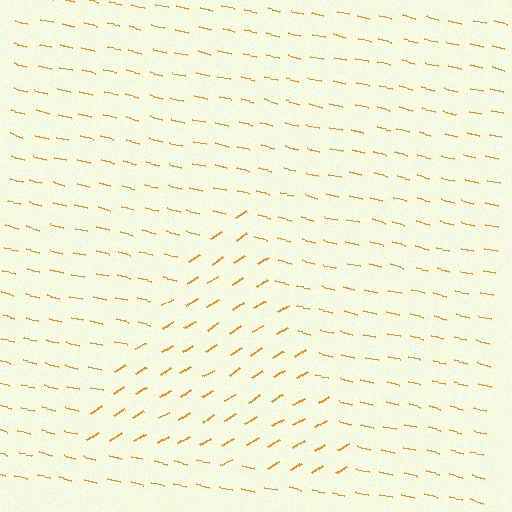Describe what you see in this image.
The image is filled with small orange line segments. A triangle region in the image has lines oriented differently from the surrounding lines, creating a visible texture boundary.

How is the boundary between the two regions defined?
The boundary is defined purely by a change in line orientation (approximately 45 degrees difference). All lines are the same color and thickness.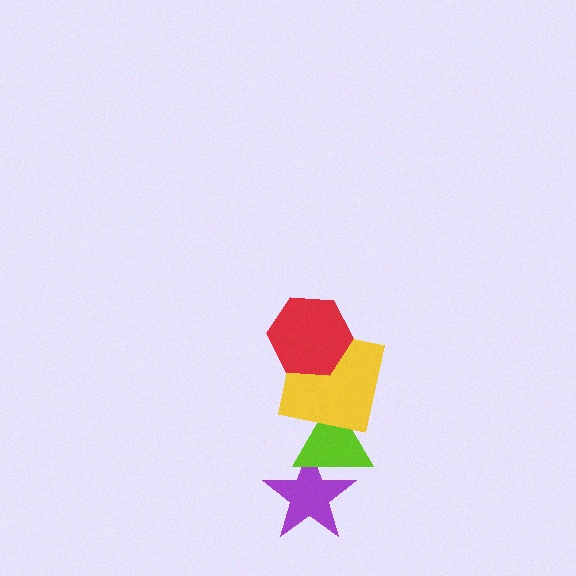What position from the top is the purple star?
The purple star is 4th from the top.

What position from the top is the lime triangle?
The lime triangle is 3rd from the top.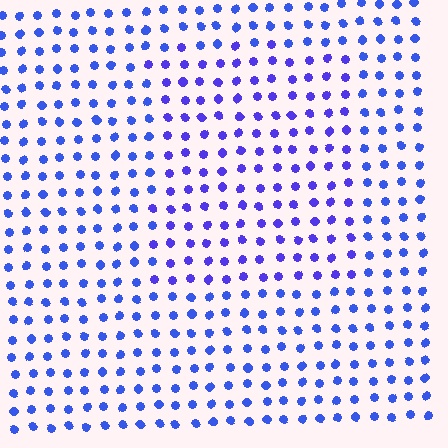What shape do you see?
I see a rectangle.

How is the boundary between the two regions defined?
The boundary is defined purely by a slight shift in hue (about 20 degrees). Spacing, size, and orientation are identical on both sides.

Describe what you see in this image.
The image is filled with small blue elements in a uniform arrangement. A rectangle-shaped region is visible where the elements are tinted to a slightly different hue, forming a subtle color boundary.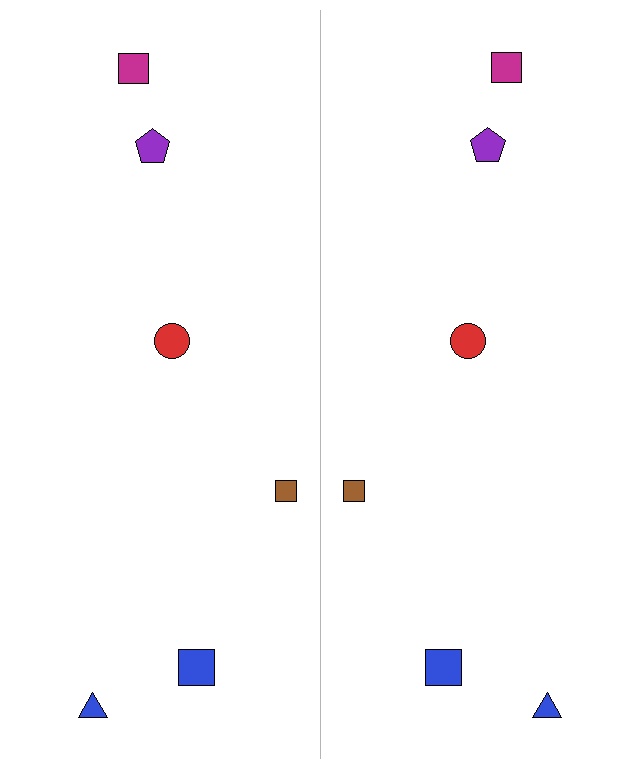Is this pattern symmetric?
Yes, this pattern has bilateral (reflection) symmetry.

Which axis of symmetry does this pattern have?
The pattern has a vertical axis of symmetry running through the center of the image.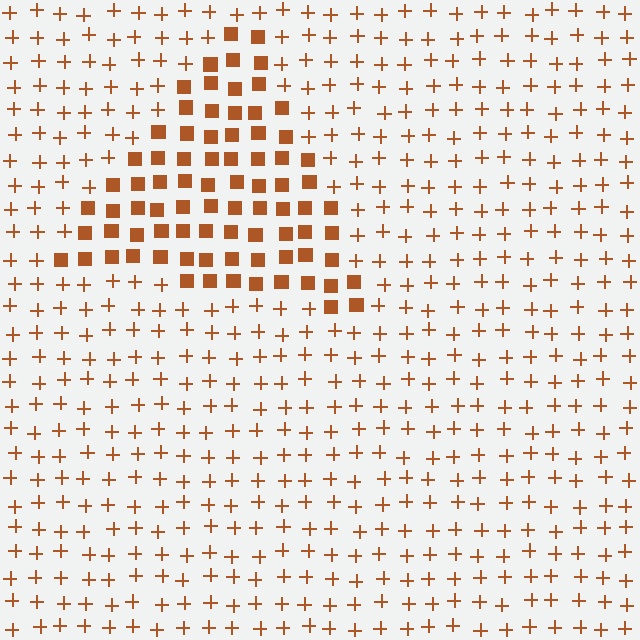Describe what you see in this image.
The image is filled with small brown elements arranged in a uniform grid. A triangle-shaped region contains squares, while the surrounding area contains plus signs. The boundary is defined purely by the change in element shape.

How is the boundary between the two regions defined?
The boundary is defined by a change in element shape: squares inside vs. plus signs outside. All elements share the same color and spacing.